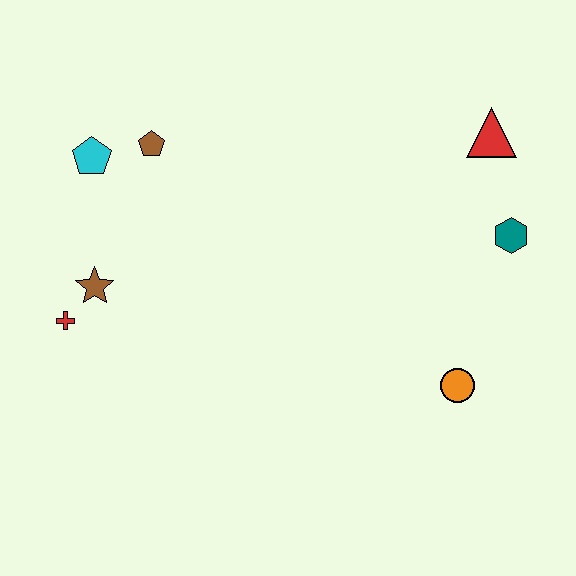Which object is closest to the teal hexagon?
The red triangle is closest to the teal hexagon.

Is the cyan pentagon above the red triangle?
No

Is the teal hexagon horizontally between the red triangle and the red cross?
No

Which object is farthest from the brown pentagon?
The orange circle is farthest from the brown pentagon.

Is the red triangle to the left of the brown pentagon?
No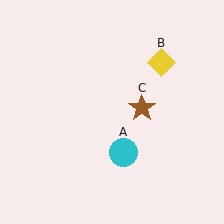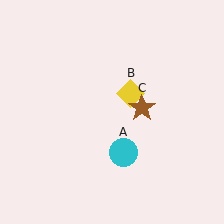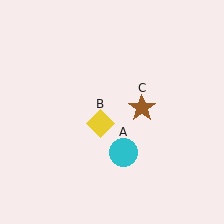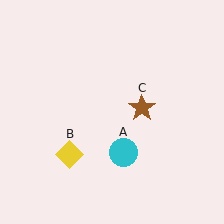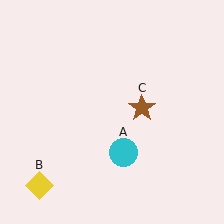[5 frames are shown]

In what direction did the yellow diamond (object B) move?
The yellow diamond (object B) moved down and to the left.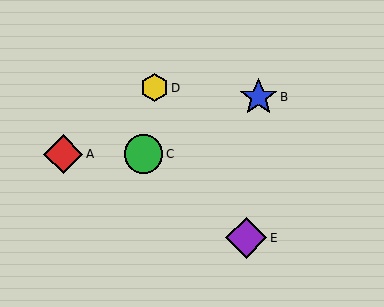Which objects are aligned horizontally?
Objects A, C are aligned horizontally.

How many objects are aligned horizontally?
2 objects (A, C) are aligned horizontally.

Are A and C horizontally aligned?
Yes, both are at y≈154.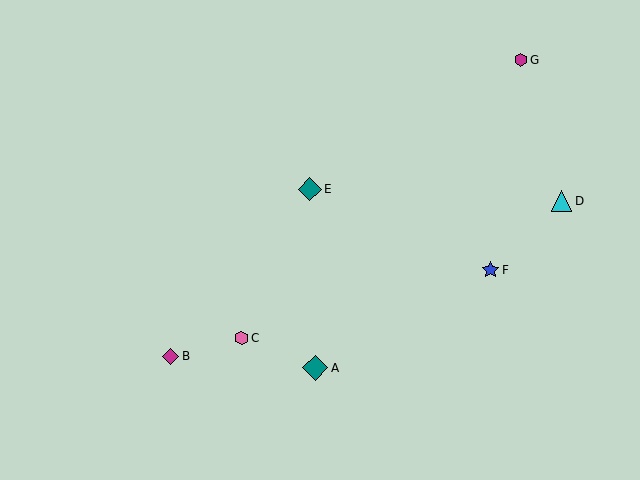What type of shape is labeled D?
Shape D is a cyan triangle.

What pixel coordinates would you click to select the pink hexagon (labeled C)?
Click at (242, 338) to select the pink hexagon C.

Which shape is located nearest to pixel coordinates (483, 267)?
The blue star (labeled F) at (491, 270) is nearest to that location.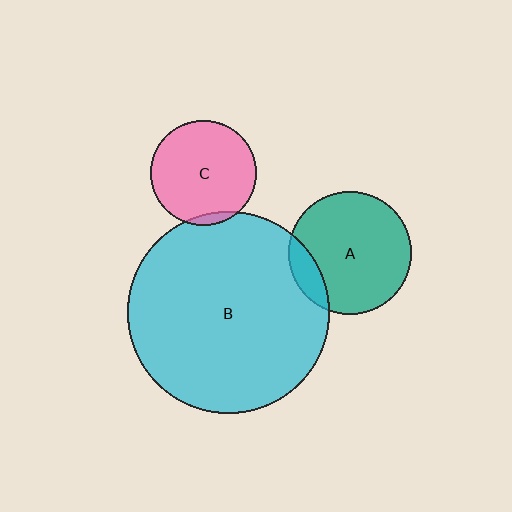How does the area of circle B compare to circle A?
Approximately 2.7 times.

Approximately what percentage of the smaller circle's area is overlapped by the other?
Approximately 15%.